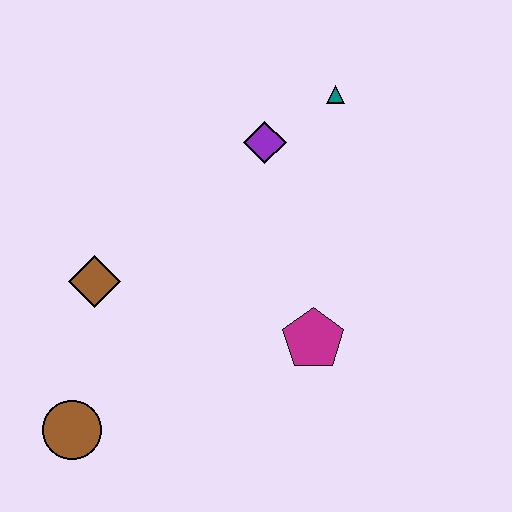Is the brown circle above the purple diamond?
No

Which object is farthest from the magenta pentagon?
The brown circle is farthest from the magenta pentagon.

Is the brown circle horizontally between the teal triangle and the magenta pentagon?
No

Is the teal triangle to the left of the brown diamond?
No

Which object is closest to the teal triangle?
The purple diamond is closest to the teal triangle.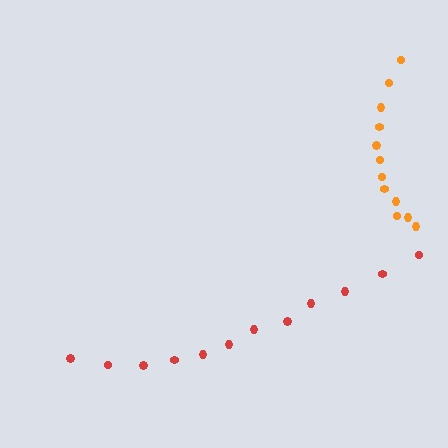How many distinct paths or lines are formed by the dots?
There are 2 distinct paths.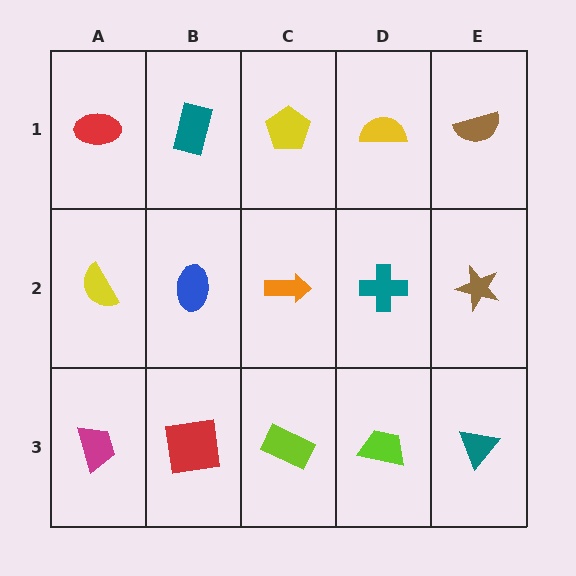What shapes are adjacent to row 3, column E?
A brown star (row 2, column E), a lime trapezoid (row 3, column D).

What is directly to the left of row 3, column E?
A lime trapezoid.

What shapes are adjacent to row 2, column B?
A teal rectangle (row 1, column B), a red square (row 3, column B), a yellow semicircle (row 2, column A), an orange arrow (row 2, column C).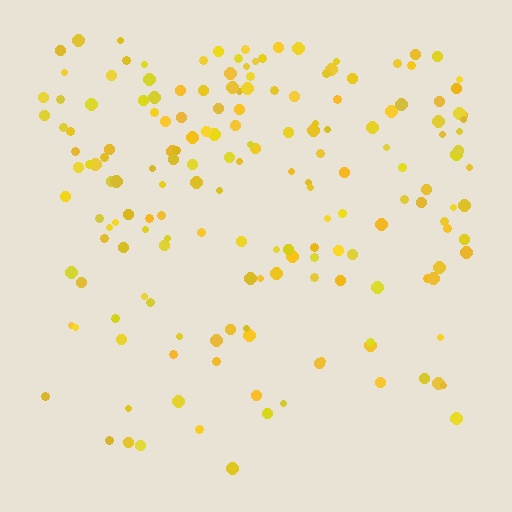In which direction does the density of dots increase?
From bottom to top, with the top side densest.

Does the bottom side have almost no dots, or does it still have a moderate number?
Still a moderate number, just noticeably fewer than the top.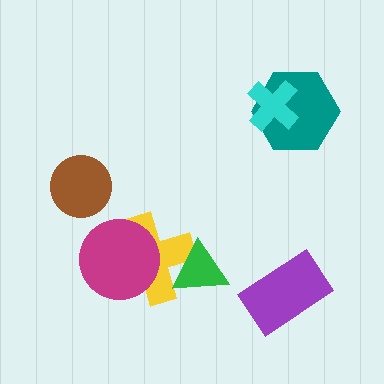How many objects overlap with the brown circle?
0 objects overlap with the brown circle.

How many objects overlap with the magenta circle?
1 object overlaps with the magenta circle.